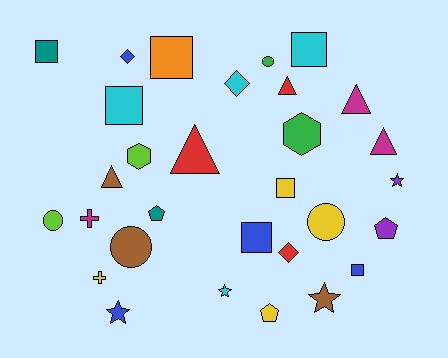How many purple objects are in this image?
There are 2 purple objects.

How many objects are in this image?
There are 30 objects.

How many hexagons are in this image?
There are 2 hexagons.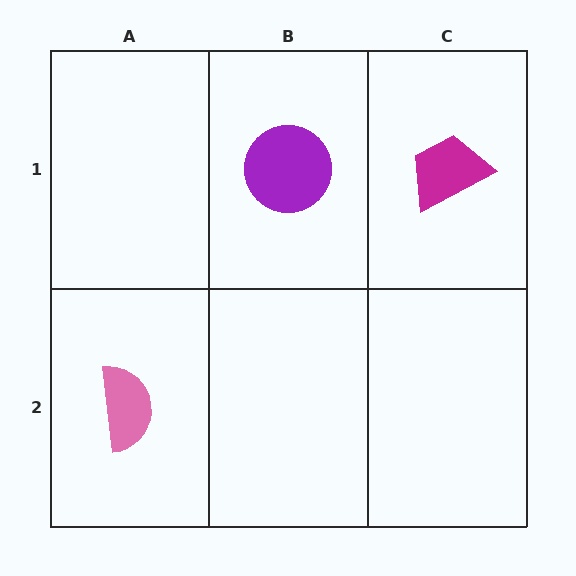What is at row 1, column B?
A purple circle.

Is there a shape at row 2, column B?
No, that cell is empty.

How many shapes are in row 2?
1 shape.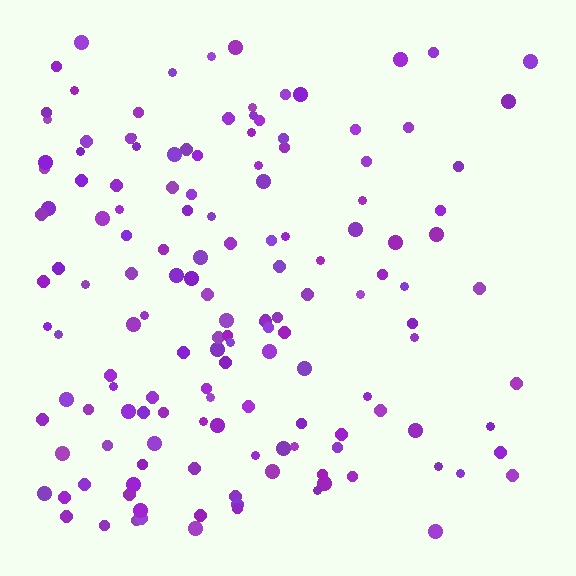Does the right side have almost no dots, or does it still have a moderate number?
Still a moderate number, just noticeably fewer than the left.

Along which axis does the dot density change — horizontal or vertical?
Horizontal.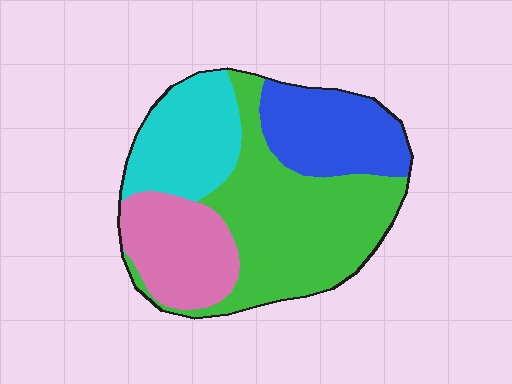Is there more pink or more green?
Green.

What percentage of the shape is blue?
Blue takes up less than a quarter of the shape.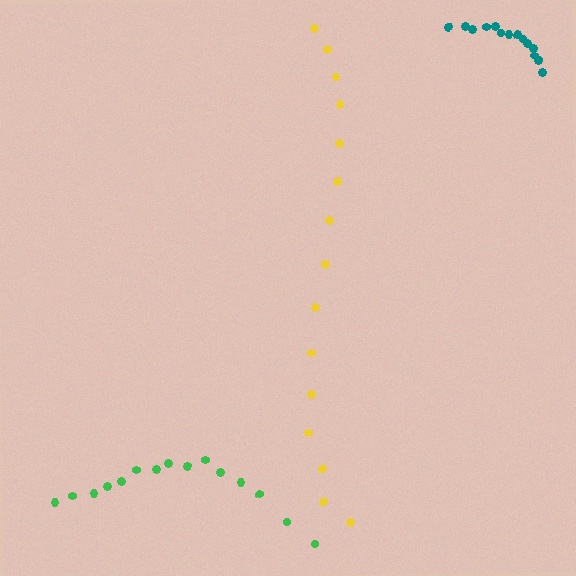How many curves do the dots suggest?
There are 3 distinct paths.